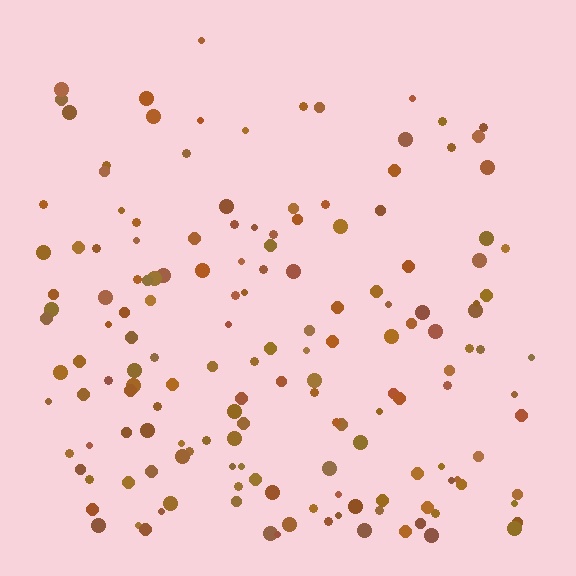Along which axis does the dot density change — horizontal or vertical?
Vertical.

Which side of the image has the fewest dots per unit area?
The top.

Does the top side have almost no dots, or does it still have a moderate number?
Still a moderate number, just noticeably fewer than the bottom.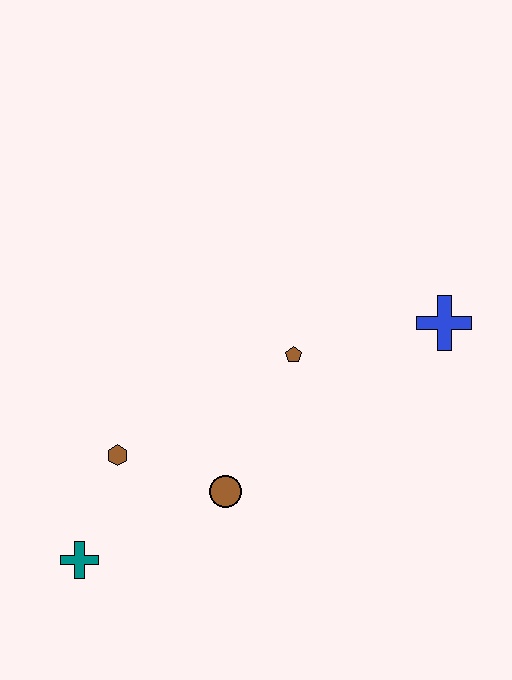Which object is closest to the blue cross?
The brown pentagon is closest to the blue cross.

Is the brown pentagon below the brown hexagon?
No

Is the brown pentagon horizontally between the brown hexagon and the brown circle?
No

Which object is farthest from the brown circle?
The blue cross is farthest from the brown circle.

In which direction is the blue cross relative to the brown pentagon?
The blue cross is to the right of the brown pentagon.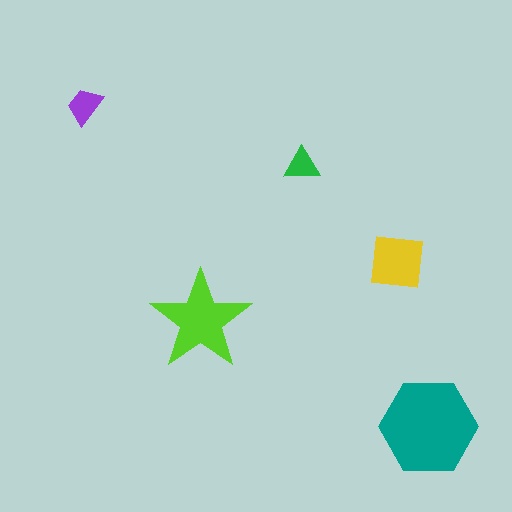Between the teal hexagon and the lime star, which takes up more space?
The teal hexagon.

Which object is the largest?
The teal hexagon.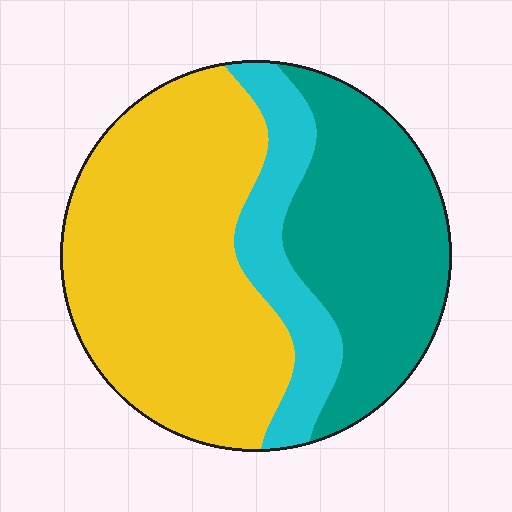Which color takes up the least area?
Cyan, at roughly 15%.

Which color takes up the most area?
Yellow, at roughly 50%.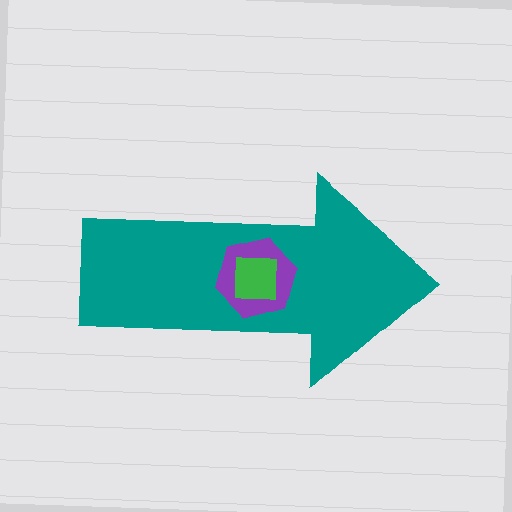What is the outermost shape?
The teal arrow.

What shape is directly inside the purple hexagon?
The green square.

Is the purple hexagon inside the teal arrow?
Yes.